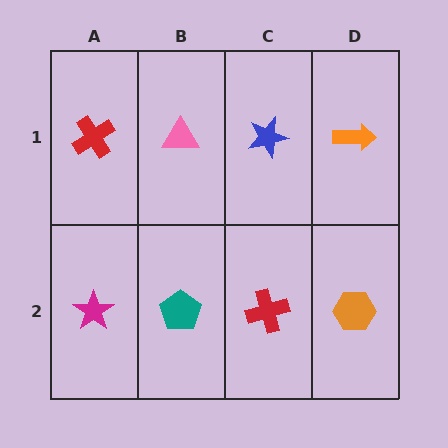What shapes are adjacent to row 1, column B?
A teal pentagon (row 2, column B), a red cross (row 1, column A), a blue star (row 1, column C).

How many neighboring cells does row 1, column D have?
2.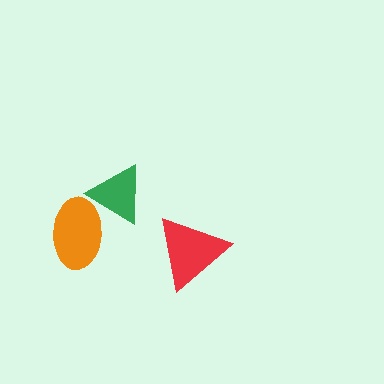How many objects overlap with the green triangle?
1 object overlaps with the green triangle.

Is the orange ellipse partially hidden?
Yes, it is partially covered by another shape.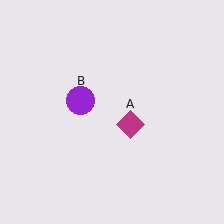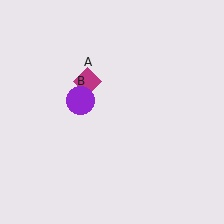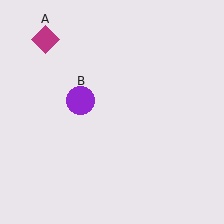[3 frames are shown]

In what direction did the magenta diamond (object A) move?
The magenta diamond (object A) moved up and to the left.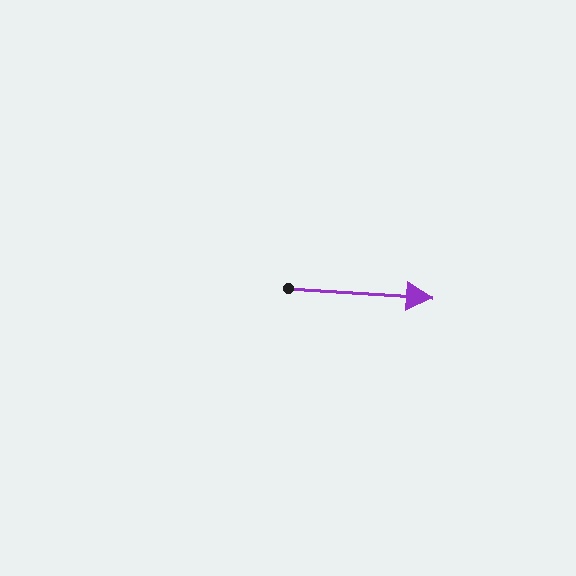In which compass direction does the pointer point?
East.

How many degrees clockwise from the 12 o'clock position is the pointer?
Approximately 94 degrees.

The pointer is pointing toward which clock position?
Roughly 3 o'clock.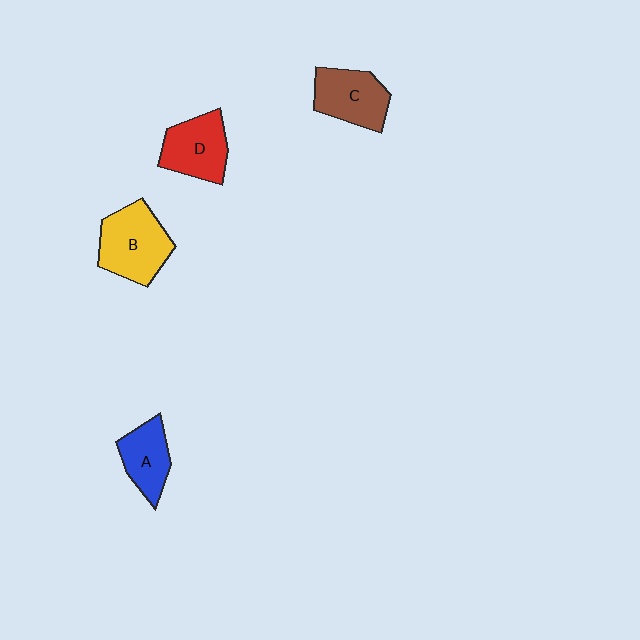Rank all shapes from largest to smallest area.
From largest to smallest: B (yellow), C (brown), D (red), A (blue).